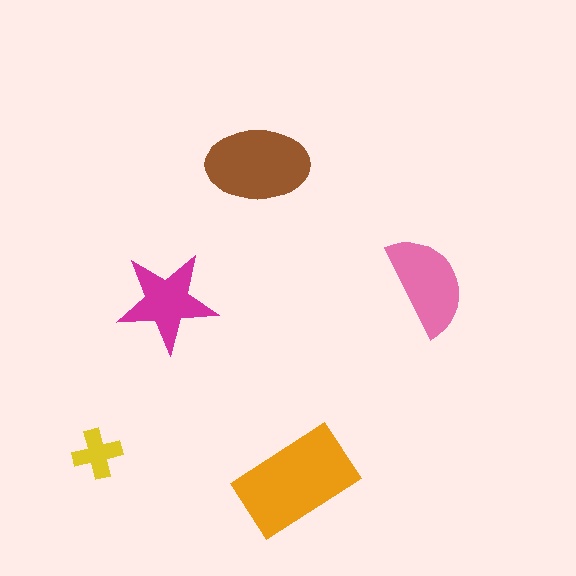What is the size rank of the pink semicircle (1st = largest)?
3rd.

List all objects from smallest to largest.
The yellow cross, the magenta star, the pink semicircle, the brown ellipse, the orange rectangle.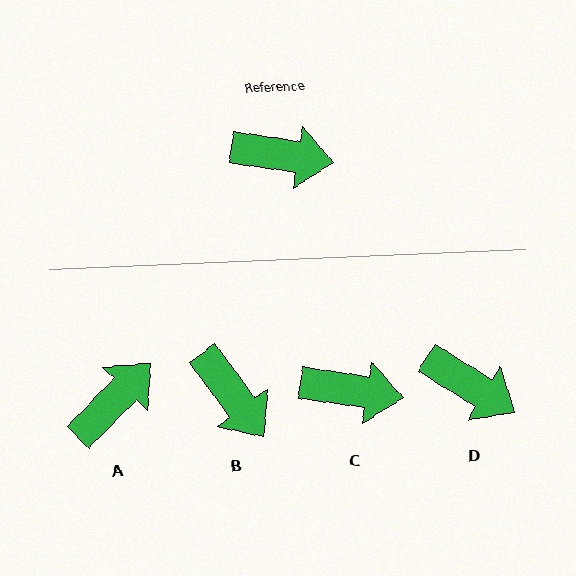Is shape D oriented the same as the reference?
No, it is off by about 23 degrees.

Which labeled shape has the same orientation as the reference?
C.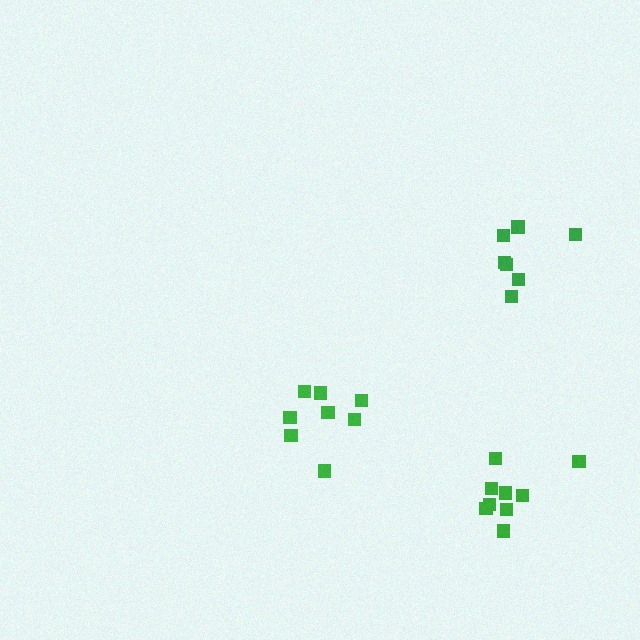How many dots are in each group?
Group 1: 7 dots, Group 2: 8 dots, Group 3: 9 dots (24 total).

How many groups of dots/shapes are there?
There are 3 groups.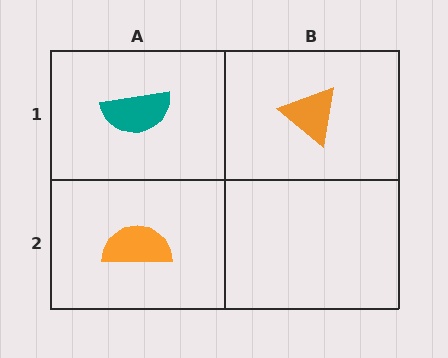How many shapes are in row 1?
2 shapes.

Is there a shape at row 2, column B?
No, that cell is empty.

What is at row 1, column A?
A teal semicircle.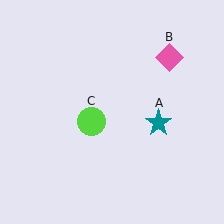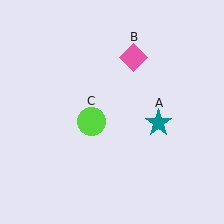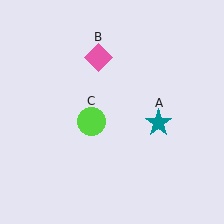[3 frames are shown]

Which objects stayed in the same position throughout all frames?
Teal star (object A) and lime circle (object C) remained stationary.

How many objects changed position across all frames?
1 object changed position: pink diamond (object B).